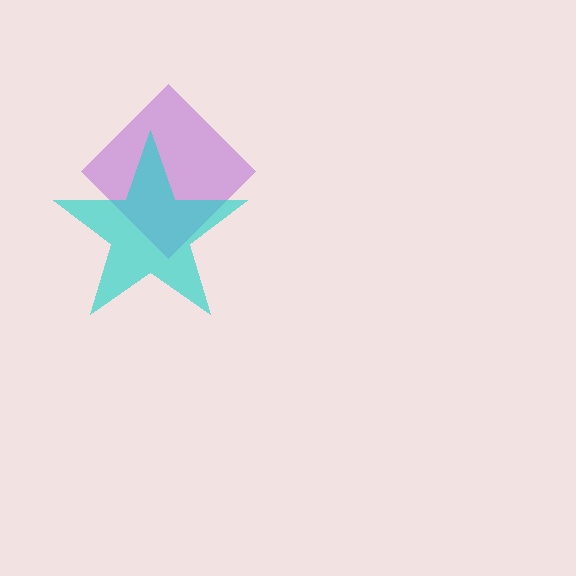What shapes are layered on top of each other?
The layered shapes are: a purple diamond, a cyan star.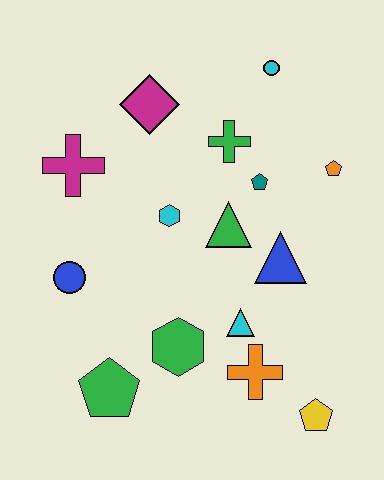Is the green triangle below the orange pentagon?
Yes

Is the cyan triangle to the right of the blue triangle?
No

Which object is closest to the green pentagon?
The green hexagon is closest to the green pentagon.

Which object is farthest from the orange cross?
The cyan circle is farthest from the orange cross.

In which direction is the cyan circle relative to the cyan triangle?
The cyan circle is above the cyan triangle.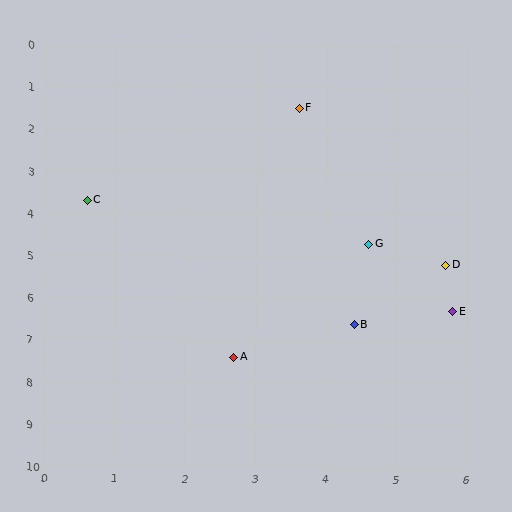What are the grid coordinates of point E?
Point E is at approximately (5.8, 6.3).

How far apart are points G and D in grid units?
Points G and D are about 1.2 grid units apart.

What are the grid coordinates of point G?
Point G is at approximately (4.6, 4.7).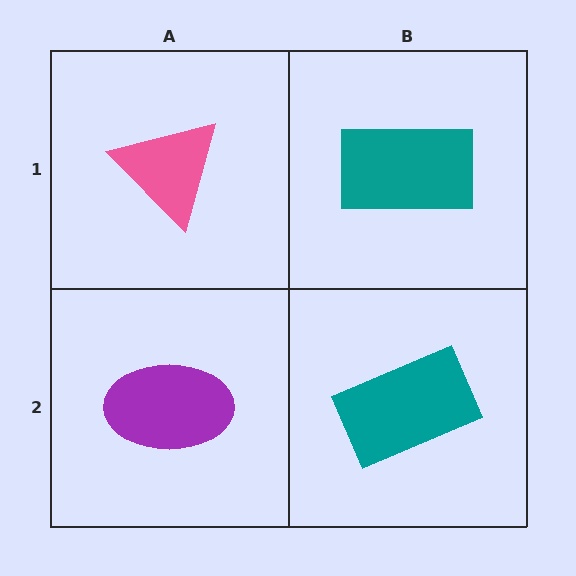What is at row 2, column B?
A teal rectangle.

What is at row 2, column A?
A purple ellipse.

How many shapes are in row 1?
2 shapes.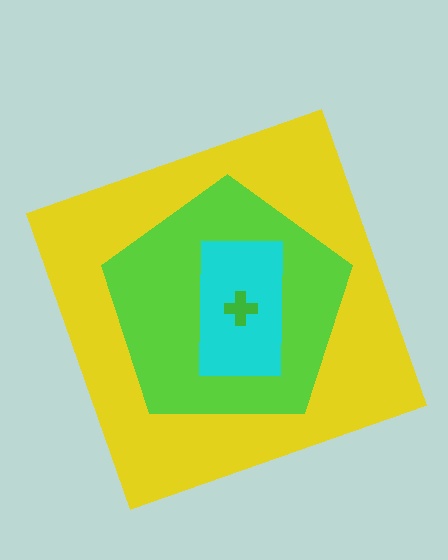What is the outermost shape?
The yellow square.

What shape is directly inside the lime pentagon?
The cyan rectangle.